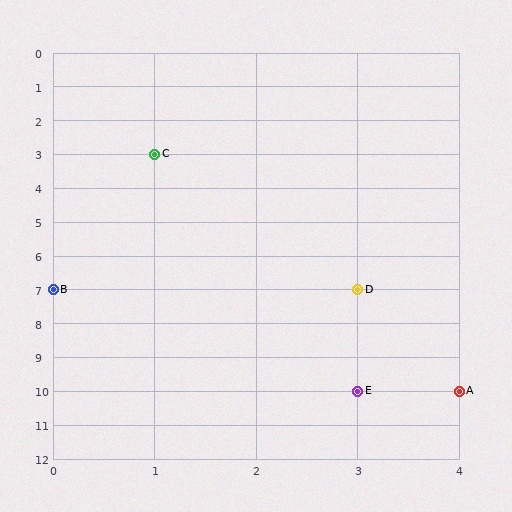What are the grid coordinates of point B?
Point B is at grid coordinates (0, 7).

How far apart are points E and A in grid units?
Points E and A are 1 column apart.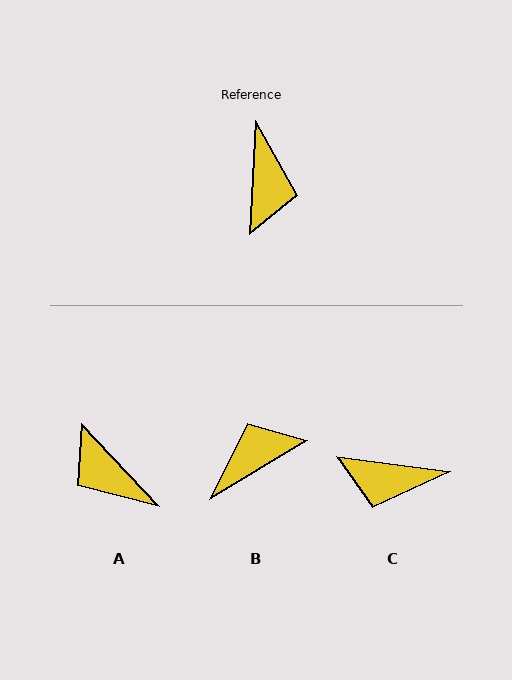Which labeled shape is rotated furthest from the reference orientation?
A, about 134 degrees away.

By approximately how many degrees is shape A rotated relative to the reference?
Approximately 134 degrees clockwise.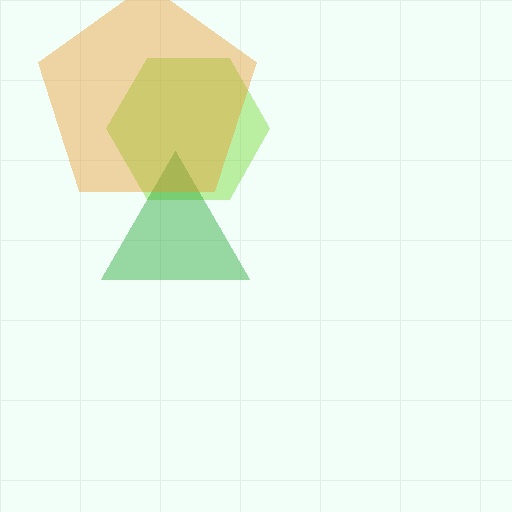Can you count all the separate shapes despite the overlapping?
Yes, there are 3 separate shapes.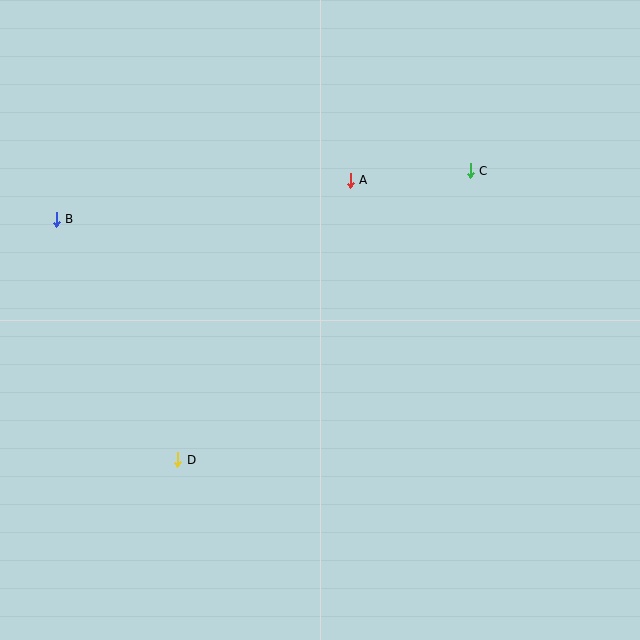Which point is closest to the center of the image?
Point A at (350, 180) is closest to the center.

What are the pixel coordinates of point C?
Point C is at (470, 171).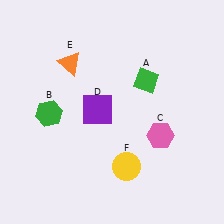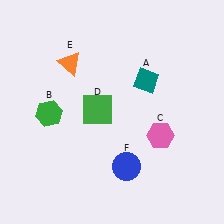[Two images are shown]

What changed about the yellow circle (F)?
In Image 1, F is yellow. In Image 2, it changed to blue.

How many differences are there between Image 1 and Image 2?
There are 3 differences between the two images.